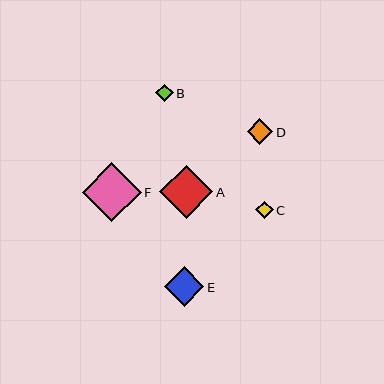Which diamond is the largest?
Diamond F is the largest with a size of approximately 59 pixels.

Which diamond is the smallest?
Diamond B is the smallest with a size of approximately 17 pixels.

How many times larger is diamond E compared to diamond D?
Diamond E is approximately 1.6 times the size of diamond D.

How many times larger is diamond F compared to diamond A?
Diamond F is approximately 1.1 times the size of diamond A.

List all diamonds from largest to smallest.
From largest to smallest: F, A, E, D, C, B.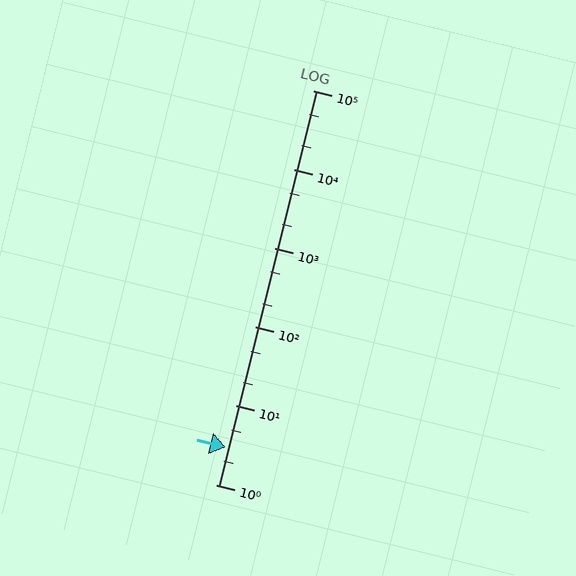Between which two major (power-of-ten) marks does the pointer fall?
The pointer is between 1 and 10.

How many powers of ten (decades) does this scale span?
The scale spans 5 decades, from 1 to 100000.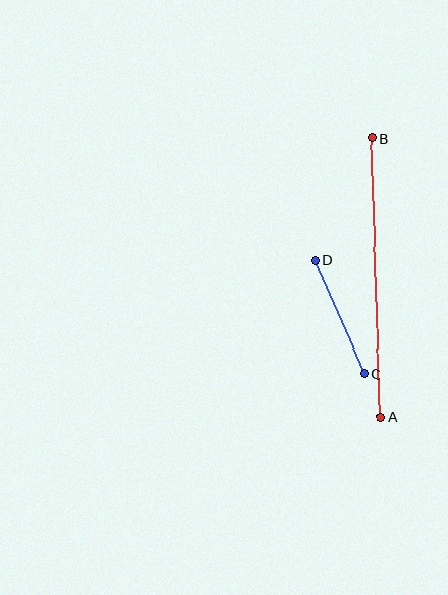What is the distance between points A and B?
The distance is approximately 279 pixels.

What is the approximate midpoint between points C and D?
The midpoint is at approximately (340, 317) pixels.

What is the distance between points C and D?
The distance is approximately 124 pixels.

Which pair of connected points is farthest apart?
Points A and B are farthest apart.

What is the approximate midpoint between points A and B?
The midpoint is at approximately (376, 278) pixels.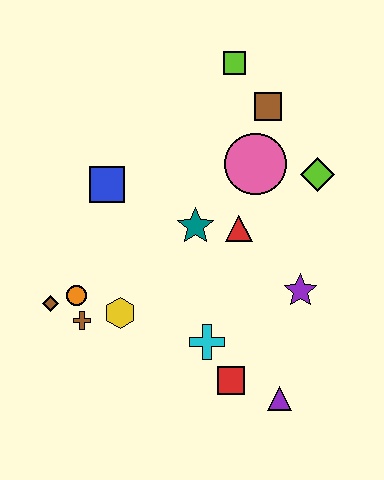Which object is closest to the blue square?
The teal star is closest to the blue square.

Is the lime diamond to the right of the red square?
Yes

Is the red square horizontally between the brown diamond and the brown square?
Yes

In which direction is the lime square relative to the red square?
The lime square is above the red square.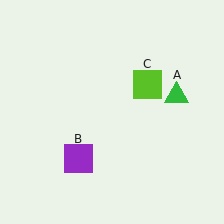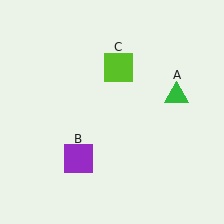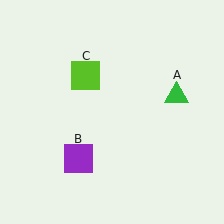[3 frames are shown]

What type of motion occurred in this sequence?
The lime square (object C) rotated counterclockwise around the center of the scene.